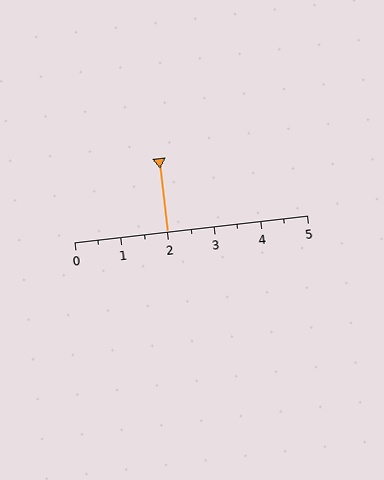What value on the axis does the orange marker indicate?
The marker indicates approximately 2.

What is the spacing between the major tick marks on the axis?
The major ticks are spaced 1 apart.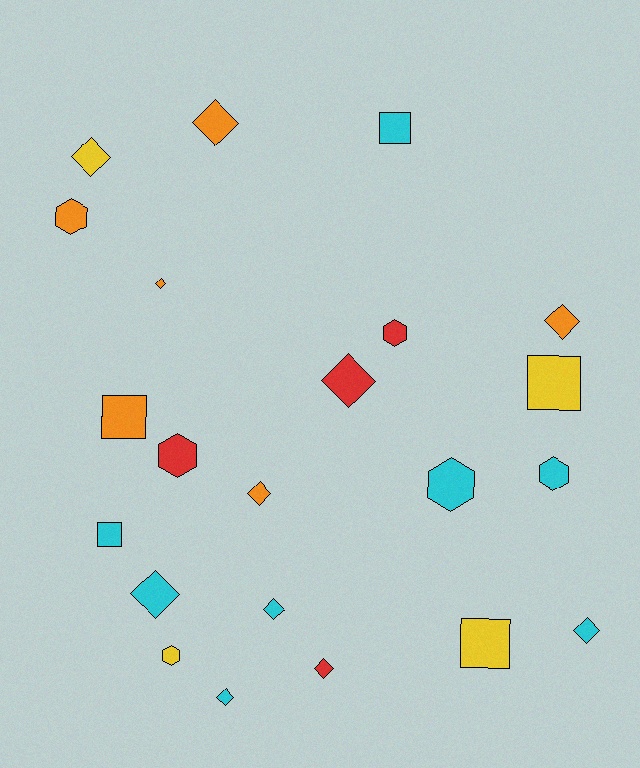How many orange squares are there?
There is 1 orange square.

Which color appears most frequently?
Cyan, with 8 objects.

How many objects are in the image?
There are 22 objects.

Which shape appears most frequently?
Diamond, with 11 objects.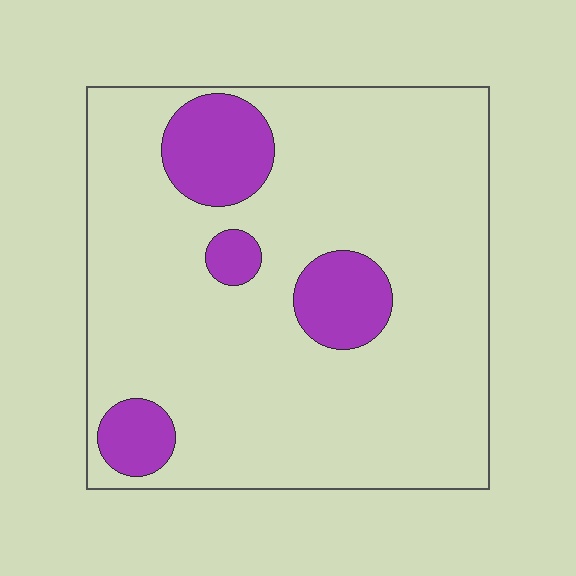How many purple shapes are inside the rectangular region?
4.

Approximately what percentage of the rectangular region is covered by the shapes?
Approximately 15%.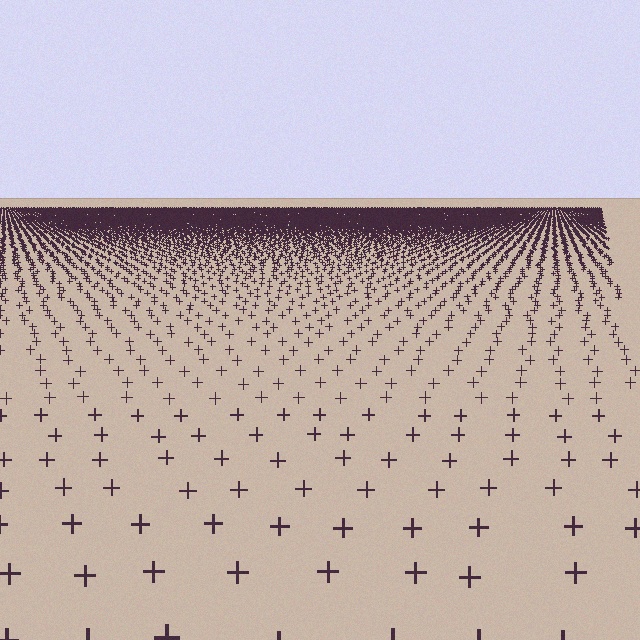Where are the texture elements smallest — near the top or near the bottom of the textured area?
Near the top.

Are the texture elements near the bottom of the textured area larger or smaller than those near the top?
Larger. Near the bottom, elements are closer to the viewer and appear at a bigger on-screen size.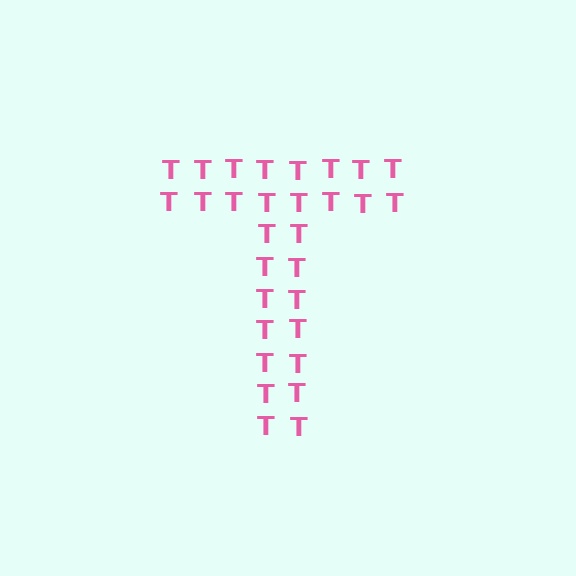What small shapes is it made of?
It is made of small letter T's.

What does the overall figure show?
The overall figure shows the letter T.